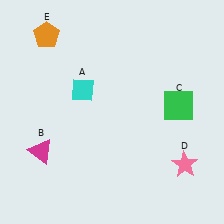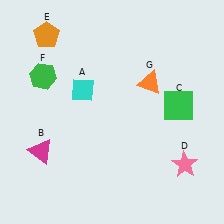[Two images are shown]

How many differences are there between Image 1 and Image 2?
There are 2 differences between the two images.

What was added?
A green hexagon (F), an orange triangle (G) were added in Image 2.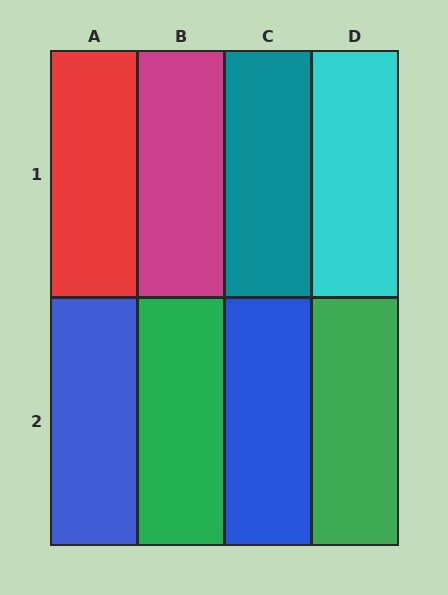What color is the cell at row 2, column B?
Green.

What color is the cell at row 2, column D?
Green.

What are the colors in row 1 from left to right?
Red, magenta, teal, cyan.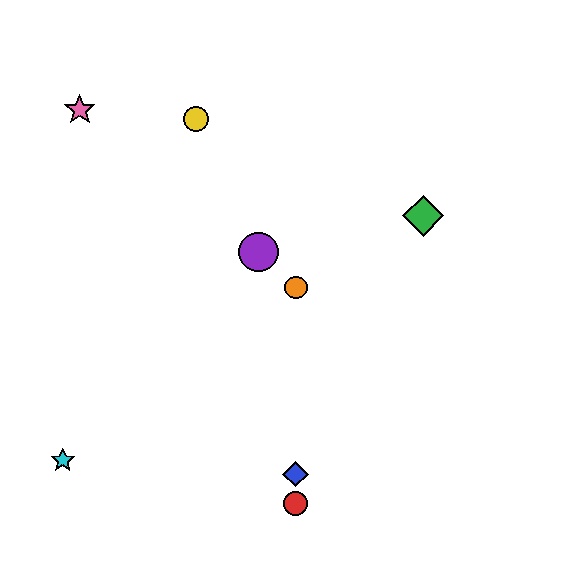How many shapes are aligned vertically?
3 shapes (the red circle, the blue diamond, the orange circle) are aligned vertically.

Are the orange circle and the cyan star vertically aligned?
No, the orange circle is at x≈296 and the cyan star is at x≈63.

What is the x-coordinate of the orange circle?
The orange circle is at x≈296.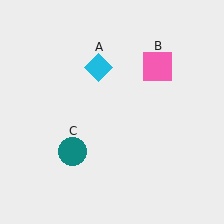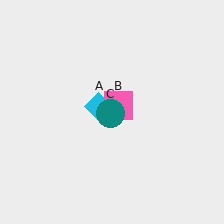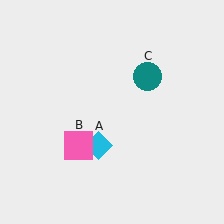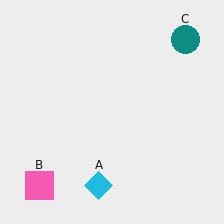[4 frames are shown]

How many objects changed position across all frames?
3 objects changed position: cyan diamond (object A), pink square (object B), teal circle (object C).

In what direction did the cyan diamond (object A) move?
The cyan diamond (object A) moved down.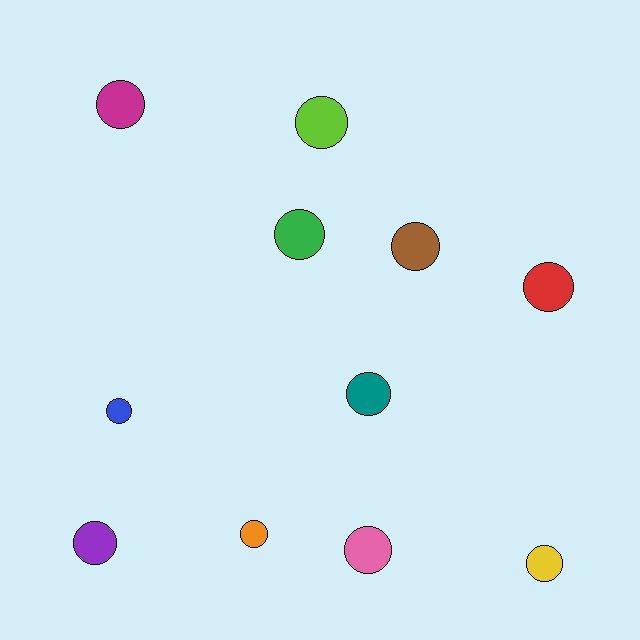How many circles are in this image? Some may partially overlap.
There are 11 circles.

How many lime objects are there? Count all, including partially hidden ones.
There is 1 lime object.